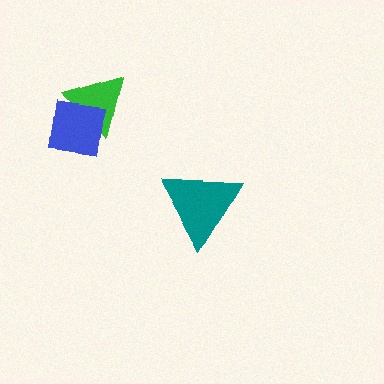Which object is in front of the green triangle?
The blue square is in front of the green triangle.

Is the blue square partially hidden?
No, no other shape covers it.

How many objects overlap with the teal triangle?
0 objects overlap with the teal triangle.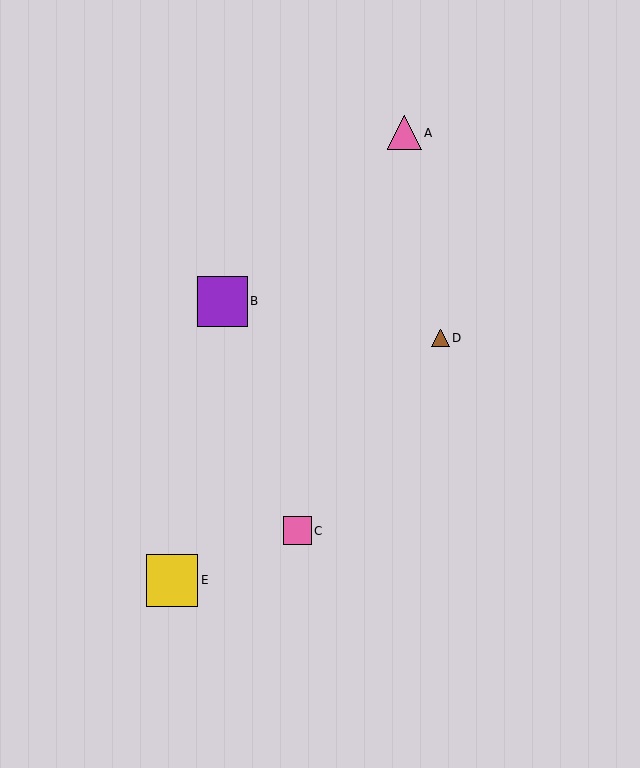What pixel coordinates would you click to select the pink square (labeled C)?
Click at (297, 531) to select the pink square C.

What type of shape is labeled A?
Shape A is a pink triangle.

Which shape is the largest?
The yellow square (labeled E) is the largest.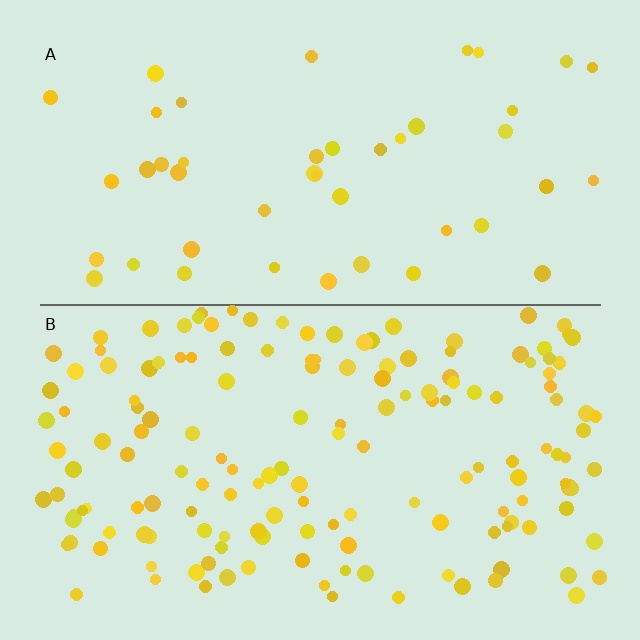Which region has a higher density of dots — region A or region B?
B (the bottom).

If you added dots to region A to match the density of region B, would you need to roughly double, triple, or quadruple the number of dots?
Approximately triple.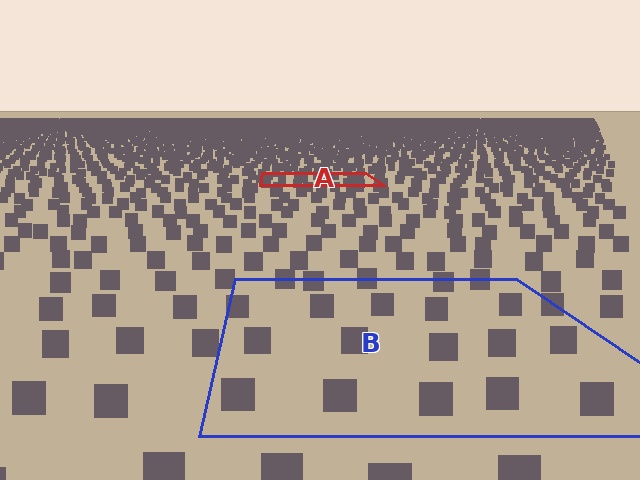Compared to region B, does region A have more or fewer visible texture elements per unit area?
Region A has more texture elements per unit area — they are packed more densely because it is farther away.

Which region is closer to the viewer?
Region B is closer. The texture elements there are larger and more spread out.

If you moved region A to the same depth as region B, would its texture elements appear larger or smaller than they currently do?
They would appear larger. At a closer depth, the same texture elements are projected at a bigger on-screen size.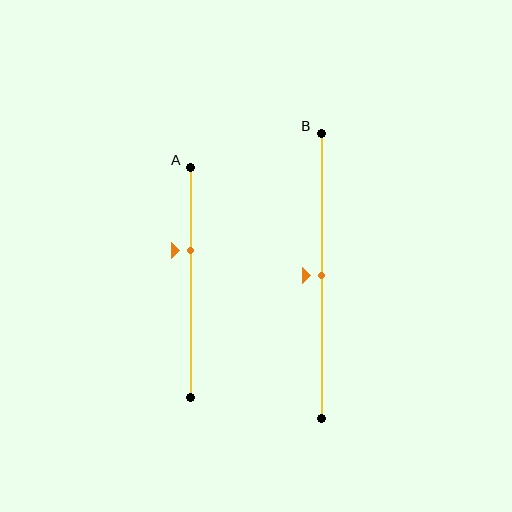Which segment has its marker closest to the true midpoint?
Segment B has its marker closest to the true midpoint.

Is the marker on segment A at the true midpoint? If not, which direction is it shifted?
No, the marker on segment A is shifted upward by about 14% of the segment length.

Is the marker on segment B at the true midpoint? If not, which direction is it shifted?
Yes, the marker on segment B is at the true midpoint.